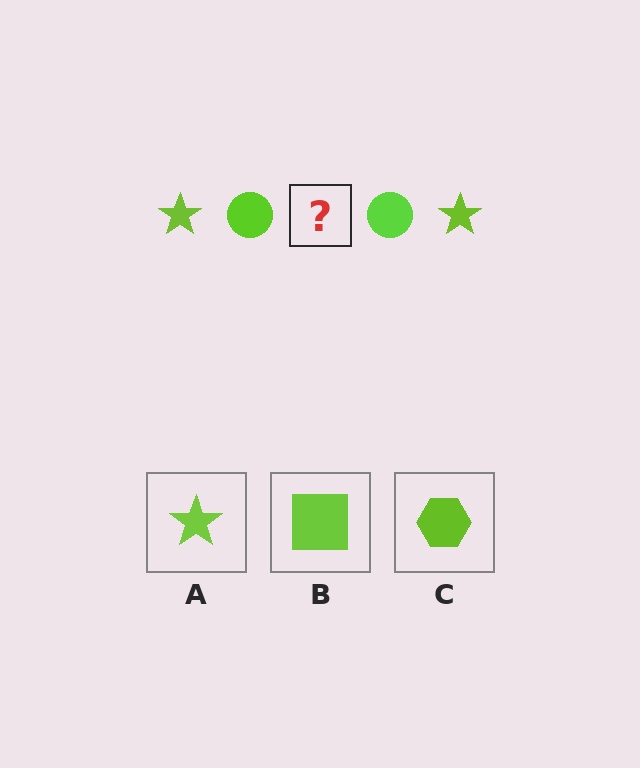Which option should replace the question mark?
Option A.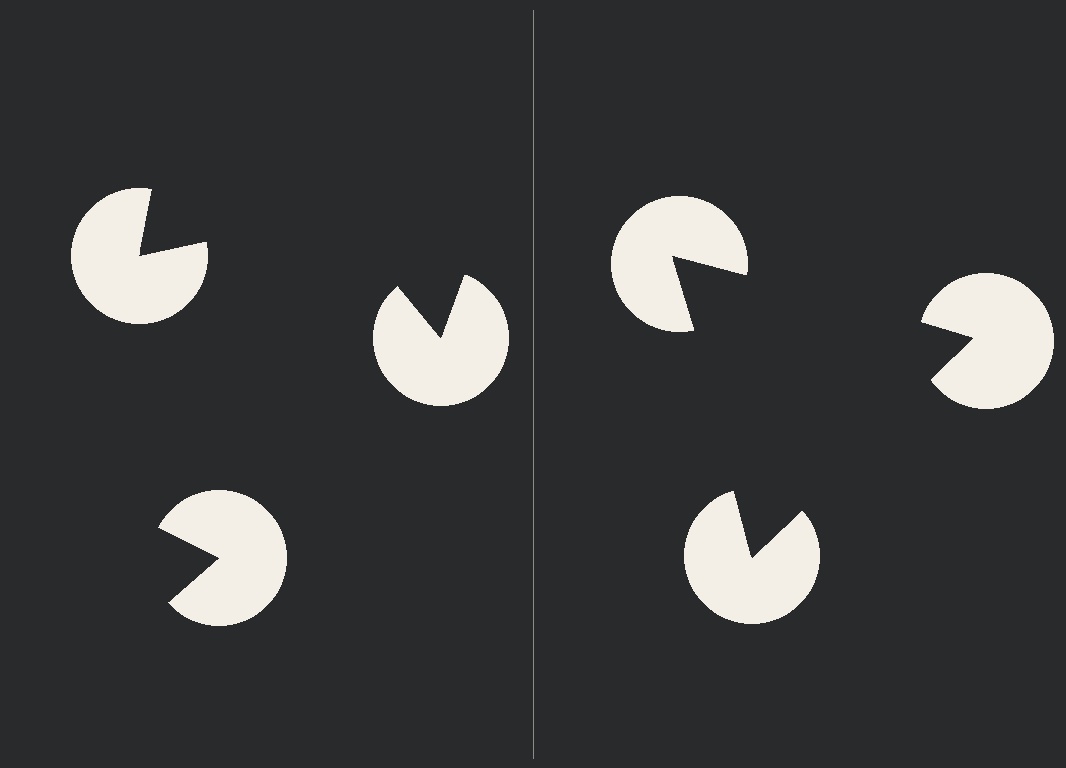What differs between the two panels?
The pac-man discs are positioned identically on both sides; only the wedge orientations differ. On the right they align to a triangle; on the left they are misaligned.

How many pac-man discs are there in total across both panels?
6 — 3 on each side.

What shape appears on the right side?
An illusory triangle.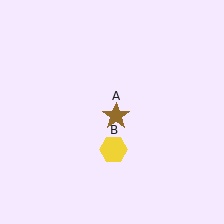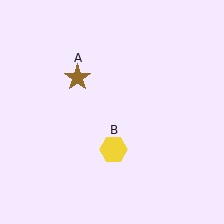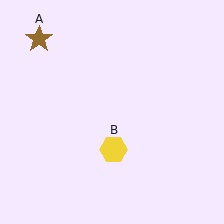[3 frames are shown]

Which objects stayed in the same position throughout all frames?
Yellow hexagon (object B) remained stationary.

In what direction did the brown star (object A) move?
The brown star (object A) moved up and to the left.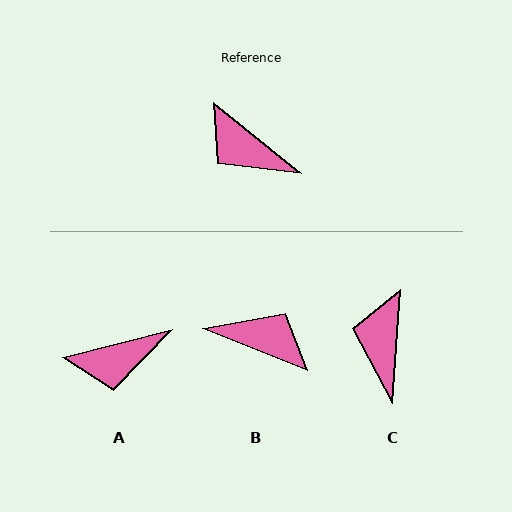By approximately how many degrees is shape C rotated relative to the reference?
Approximately 55 degrees clockwise.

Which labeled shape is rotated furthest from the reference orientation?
B, about 163 degrees away.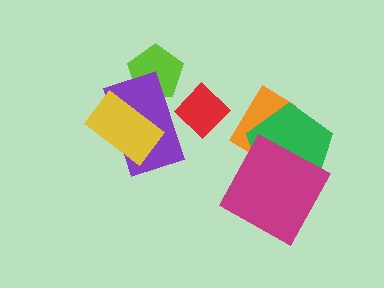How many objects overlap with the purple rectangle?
3 objects overlap with the purple rectangle.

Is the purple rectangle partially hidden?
Yes, it is partially covered by another shape.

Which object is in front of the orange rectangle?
The green pentagon is in front of the orange rectangle.